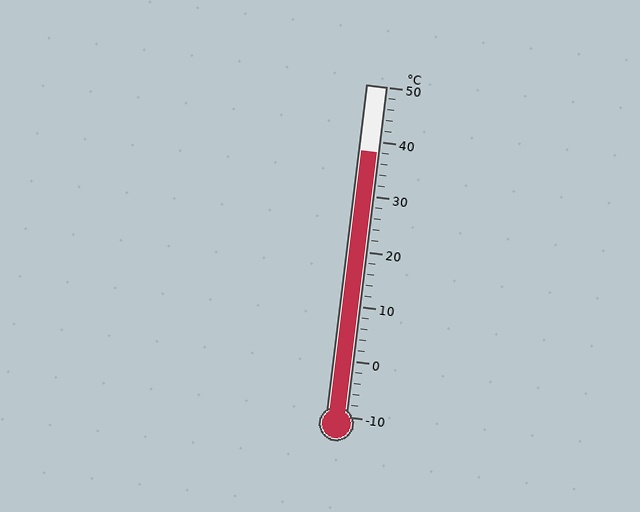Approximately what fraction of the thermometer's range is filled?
The thermometer is filled to approximately 80% of its range.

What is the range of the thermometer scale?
The thermometer scale ranges from -10°C to 50°C.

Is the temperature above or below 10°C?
The temperature is above 10°C.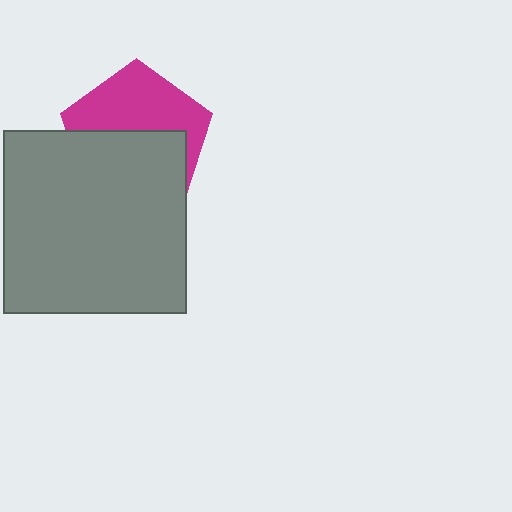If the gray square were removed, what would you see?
You would see the complete magenta pentagon.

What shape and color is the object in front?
The object in front is a gray square.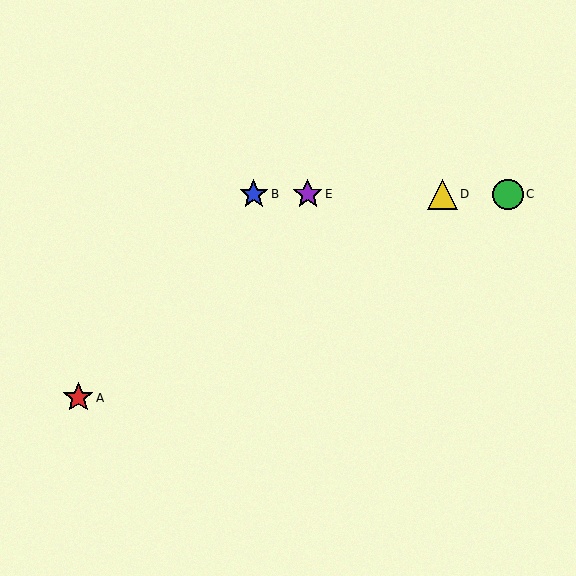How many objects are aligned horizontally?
4 objects (B, C, D, E) are aligned horizontally.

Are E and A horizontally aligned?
No, E is at y≈194 and A is at y≈398.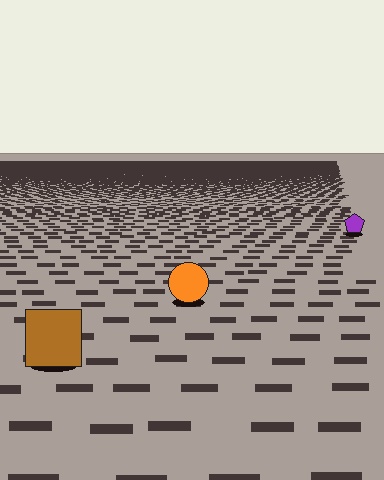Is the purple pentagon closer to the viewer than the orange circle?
No. The orange circle is closer — you can tell from the texture gradient: the ground texture is coarser near it.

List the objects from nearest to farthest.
From nearest to farthest: the brown square, the orange circle, the purple pentagon.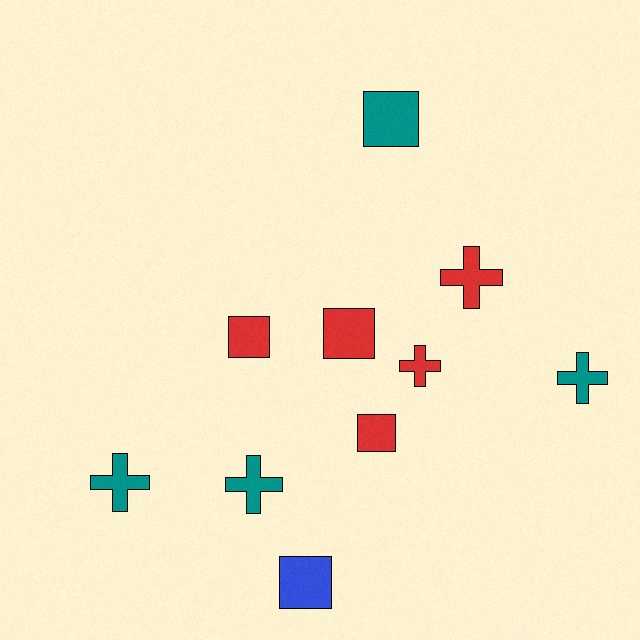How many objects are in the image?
There are 10 objects.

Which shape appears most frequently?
Square, with 5 objects.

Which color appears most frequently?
Red, with 5 objects.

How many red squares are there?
There are 3 red squares.